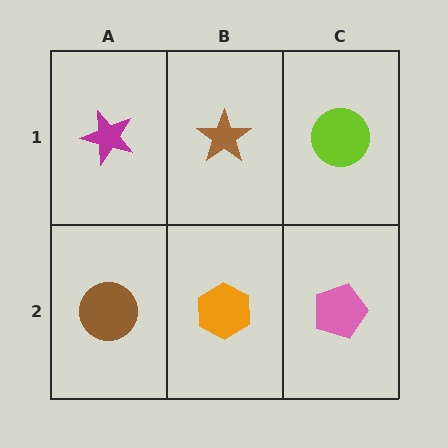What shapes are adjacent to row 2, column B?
A brown star (row 1, column B), a brown circle (row 2, column A), a pink pentagon (row 2, column C).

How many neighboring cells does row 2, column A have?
2.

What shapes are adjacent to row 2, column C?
A lime circle (row 1, column C), an orange hexagon (row 2, column B).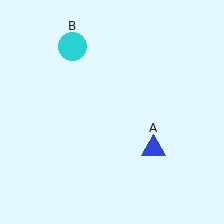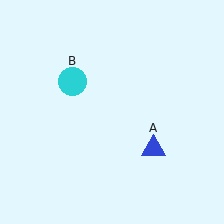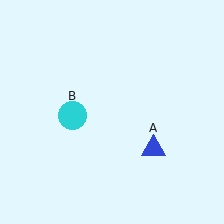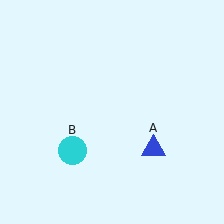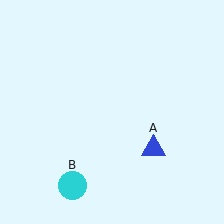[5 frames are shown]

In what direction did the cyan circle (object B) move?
The cyan circle (object B) moved down.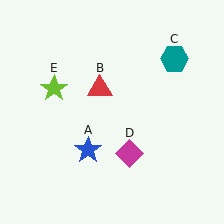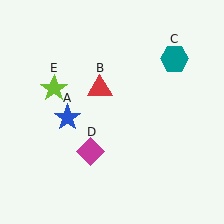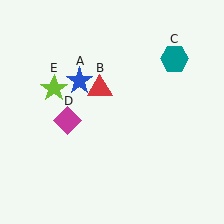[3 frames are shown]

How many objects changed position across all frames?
2 objects changed position: blue star (object A), magenta diamond (object D).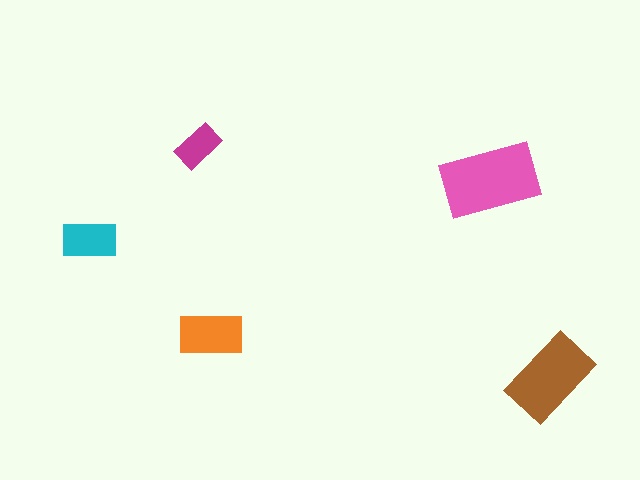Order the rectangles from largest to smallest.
the pink one, the brown one, the orange one, the cyan one, the magenta one.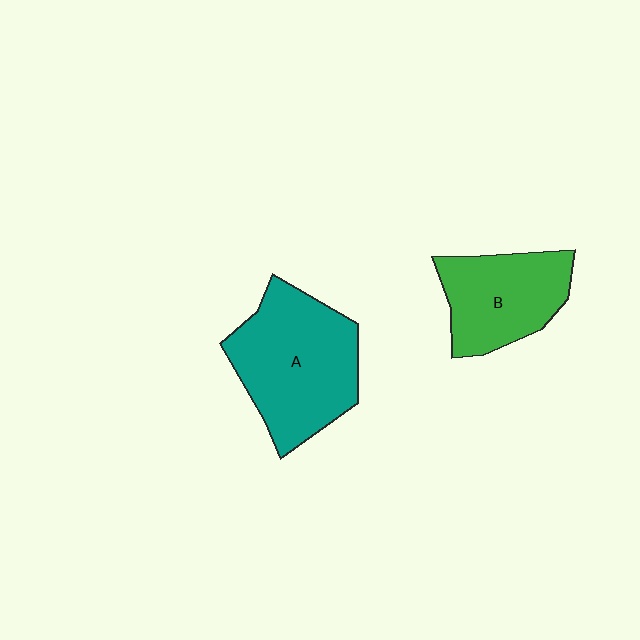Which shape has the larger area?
Shape A (teal).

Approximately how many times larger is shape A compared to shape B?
Approximately 1.4 times.